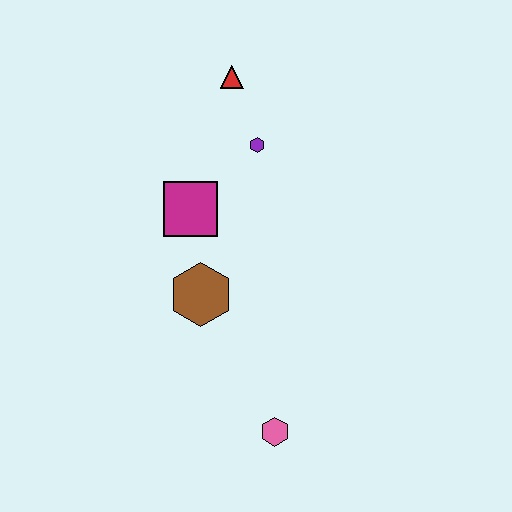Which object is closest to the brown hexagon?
The magenta square is closest to the brown hexagon.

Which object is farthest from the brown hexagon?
The red triangle is farthest from the brown hexagon.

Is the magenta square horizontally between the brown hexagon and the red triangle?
No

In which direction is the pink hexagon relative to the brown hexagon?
The pink hexagon is below the brown hexagon.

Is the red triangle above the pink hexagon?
Yes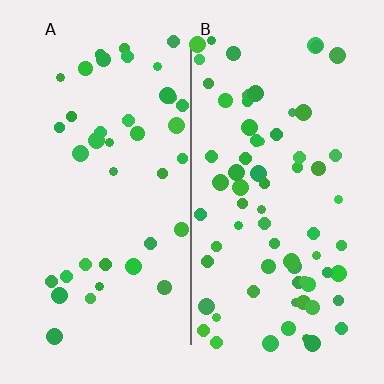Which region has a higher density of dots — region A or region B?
B (the right).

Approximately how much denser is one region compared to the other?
Approximately 1.8× — region B over region A.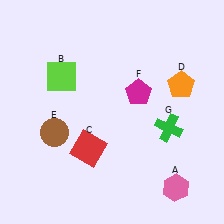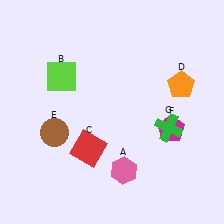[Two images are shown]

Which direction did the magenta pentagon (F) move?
The magenta pentagon (F) moved down.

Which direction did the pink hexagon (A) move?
The pink hexagon (A) moved left.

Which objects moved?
The objects that moved are: the pink hexagon (A), the magenta pentagon (F).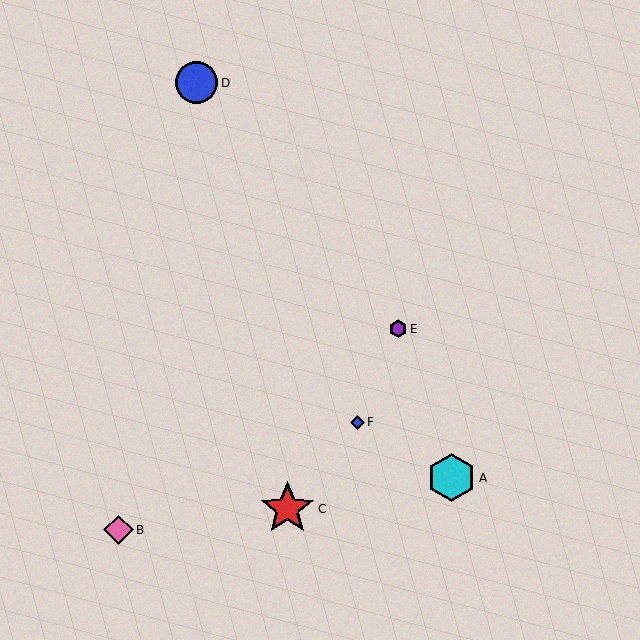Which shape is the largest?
The red star (labeled C) is the largest.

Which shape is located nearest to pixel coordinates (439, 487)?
The cyan hexagon (labeled A) at (451, 478) is nearest to that location.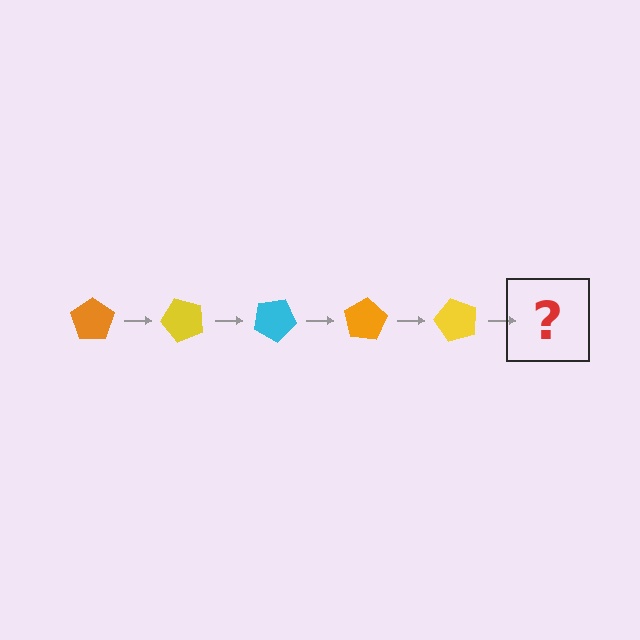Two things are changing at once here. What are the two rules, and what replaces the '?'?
The two rules are that it rotates 50 degrees each step and the color cycles through orange, yellow, and cyan. The '?' should be a cyan pentagon, rotated 250 degrees from the start.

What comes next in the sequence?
The next element should be a cyan pentagon, rotated 250 degrees from the start.